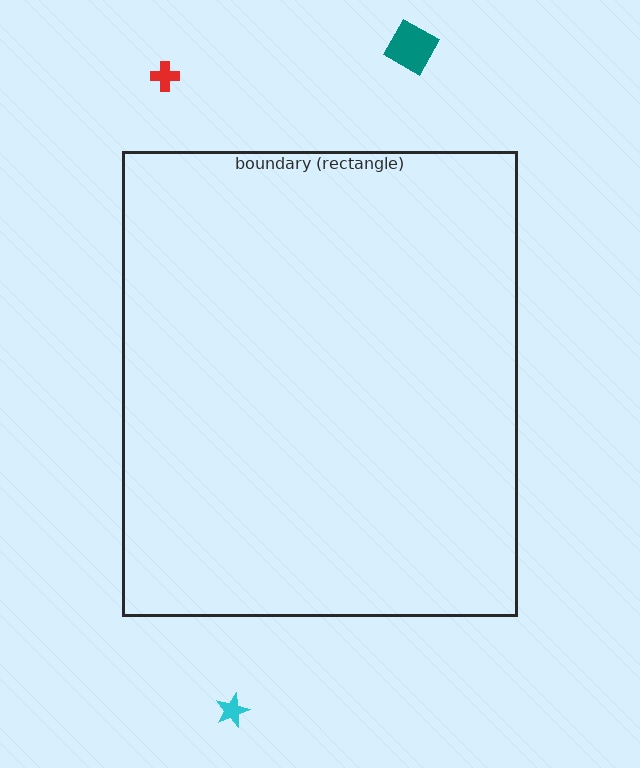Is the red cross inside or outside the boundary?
Outside.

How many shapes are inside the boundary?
0 inside, 3 outside.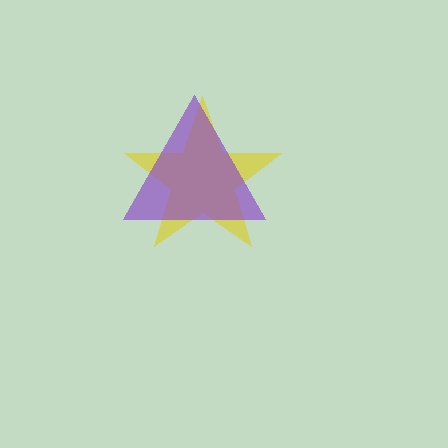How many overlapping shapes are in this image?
There are 2 overlapping shapes in the image.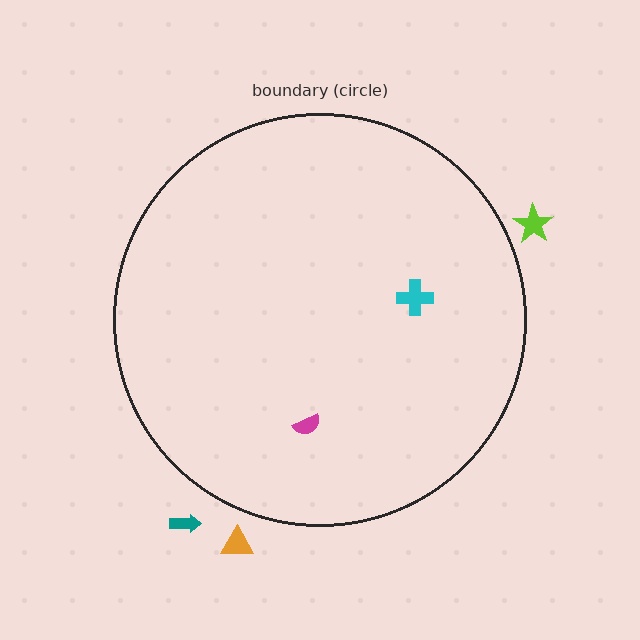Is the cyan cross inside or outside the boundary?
Inside.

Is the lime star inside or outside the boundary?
Outside.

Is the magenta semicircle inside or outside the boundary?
Inside.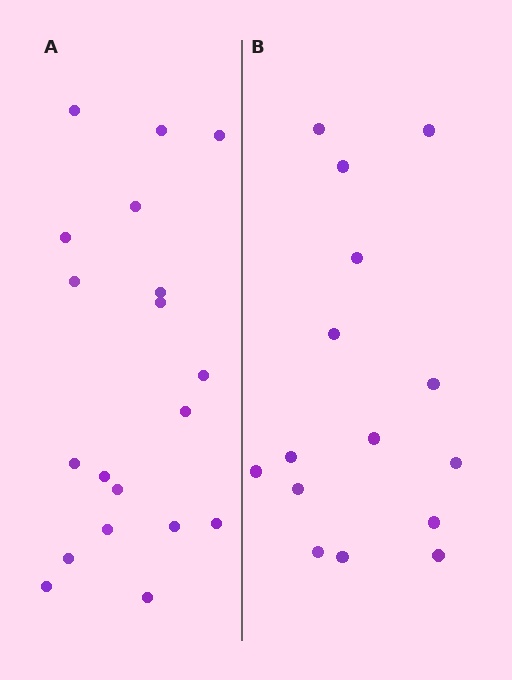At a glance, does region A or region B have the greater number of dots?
Region A (the left region) has more dots.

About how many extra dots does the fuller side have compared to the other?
Region A has about 4 more dots than region B.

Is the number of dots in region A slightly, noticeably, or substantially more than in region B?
Region A has noticeably more, but not dramatically so. The ratio is roughly 1.3 to 1.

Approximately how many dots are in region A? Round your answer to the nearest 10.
About 20 dots. (The exact count is 19, which rounds to 20.)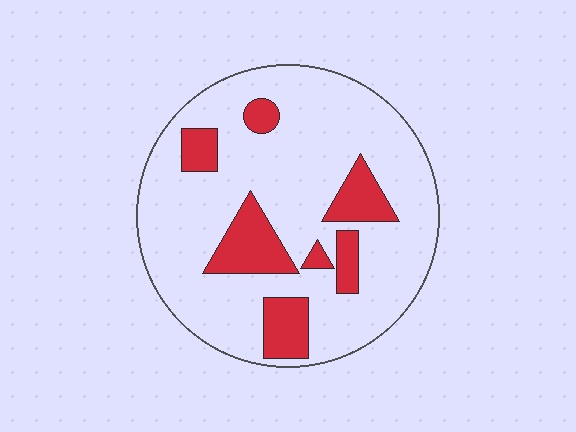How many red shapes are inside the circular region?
7.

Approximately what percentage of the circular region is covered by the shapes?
Approximately 20%.